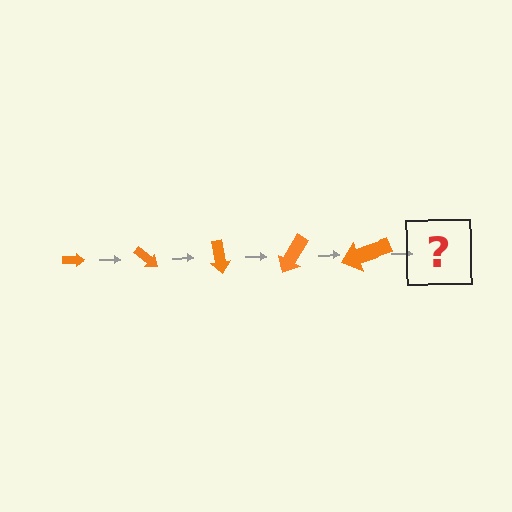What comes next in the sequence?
The next element should be an arrow, larger than the previous one and rotated 200 degrees from the start.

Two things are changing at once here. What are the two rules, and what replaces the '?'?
The two rules are that the arrow grows larger each step and it rotates 40 degrees each step. The '?' should be an arrow, larger than the previous one and rotated 200 degrees from the start.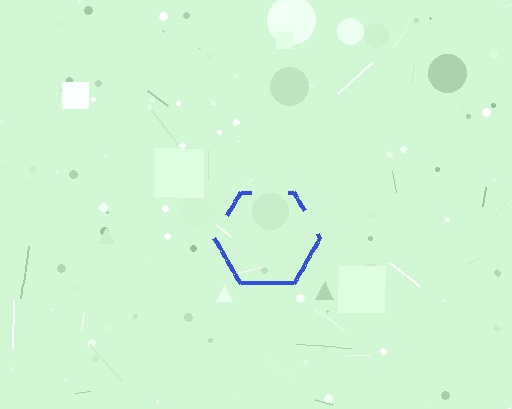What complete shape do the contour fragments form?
The contour fragments form a hexagon.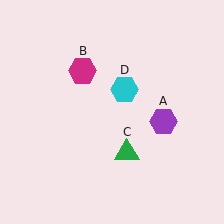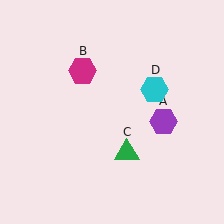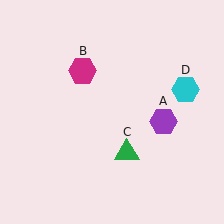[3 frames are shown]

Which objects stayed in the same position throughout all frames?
Purple hexagon (object A) and magenta hexagon (object B) and green triangle (object C) remained stationary.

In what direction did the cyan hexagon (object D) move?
The cyan hexagon (object D) moved right.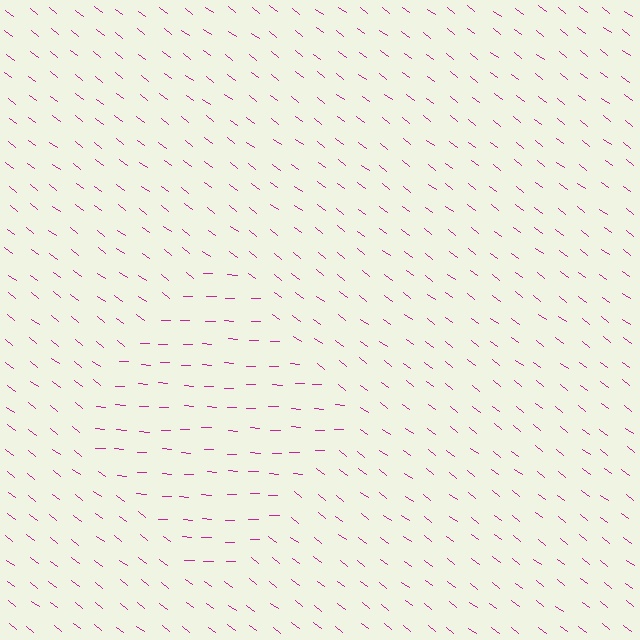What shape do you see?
I see a diamond.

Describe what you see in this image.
The image is filled with small magenta line segments. A diamond region in the image has lines oriented differently from the surrounding lines, creating a visible texture boundary.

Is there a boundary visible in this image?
Yes, there is a texture boundary formed by a change in line orientation.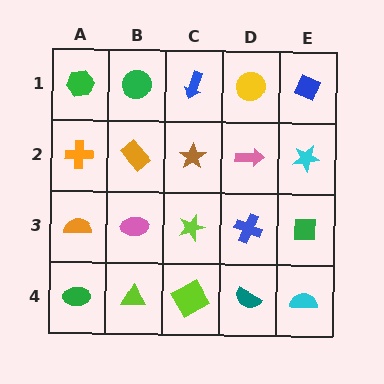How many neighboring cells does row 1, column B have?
3.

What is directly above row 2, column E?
A blue diamond.